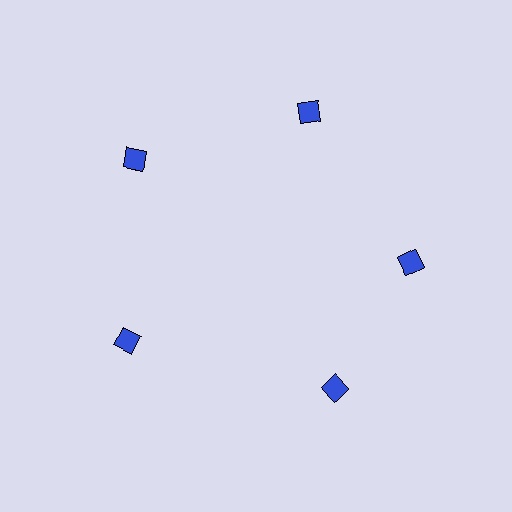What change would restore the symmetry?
The symmetry would be restored by rotating it back into even spacing with its neighbors so that all 5 squares sit at equal angles and equal distance from the center.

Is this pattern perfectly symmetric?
No. The 5 blue squares are arranged in a ring, but one element near the 5 o'clock position is rotated out of alignment along the ring, breaking the 5-fold rotational symmetry.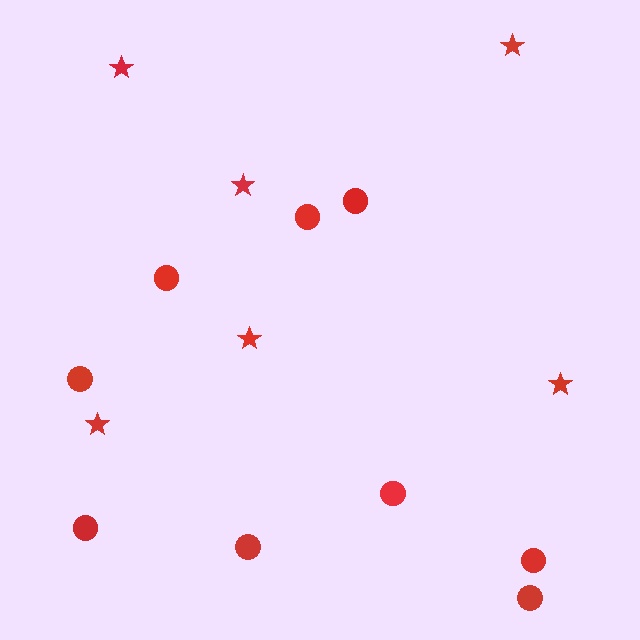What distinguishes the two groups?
There are 2 groups: one group of circles (9) and one group of stars (6).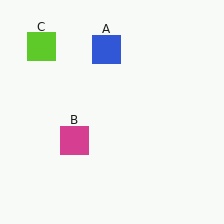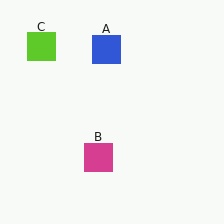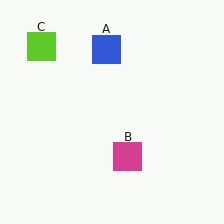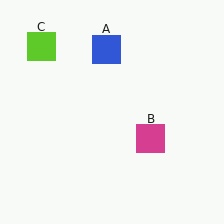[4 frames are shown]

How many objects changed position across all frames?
1 object changed position: magenta square (object B).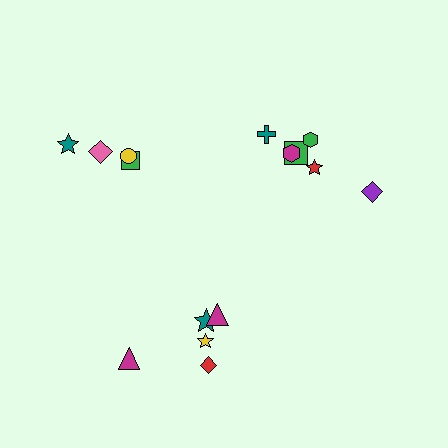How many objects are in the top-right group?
There are 6 objects.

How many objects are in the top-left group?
There are 4 objects.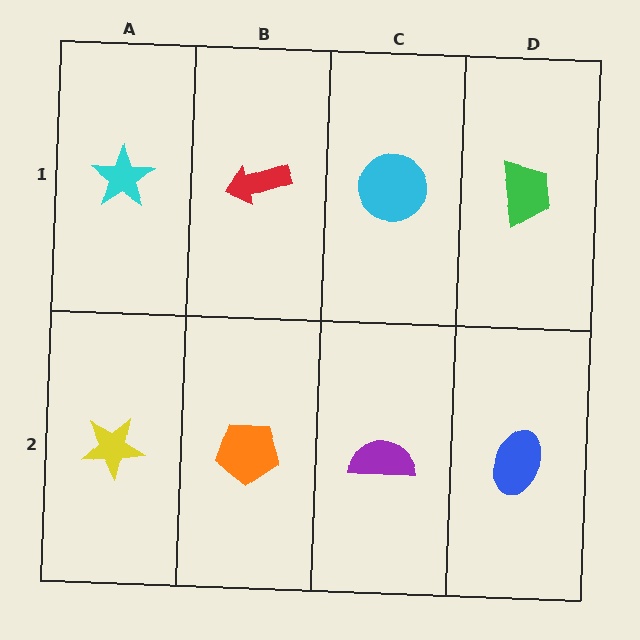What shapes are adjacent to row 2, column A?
A cyan star (row 1, column A), an orange pentagon (row 2, column B).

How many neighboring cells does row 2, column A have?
2.